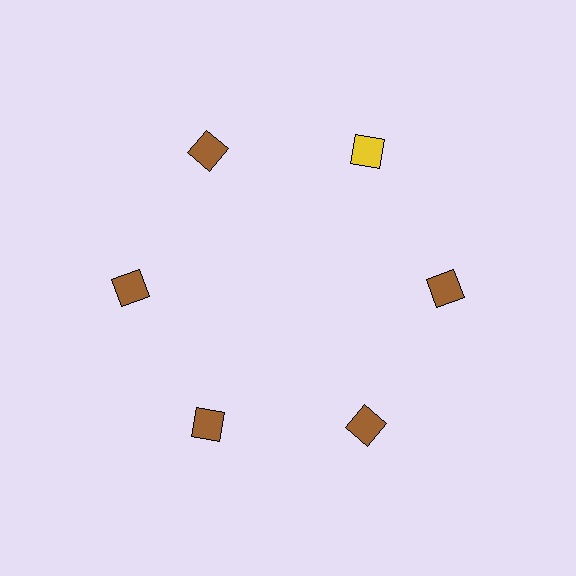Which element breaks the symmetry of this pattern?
The yellow square at roughly the 1 o'clock position breaks the symmetry. All other shapes are brown squares.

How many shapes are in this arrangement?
There are 6 shapes arranged in a ring pattern.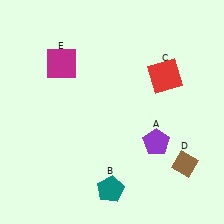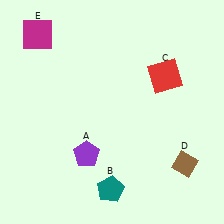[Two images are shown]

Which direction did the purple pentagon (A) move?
The purple pentagon (A) moved left.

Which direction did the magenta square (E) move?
The magenta square (E) moved up.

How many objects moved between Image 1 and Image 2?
2 objects moved between the two images.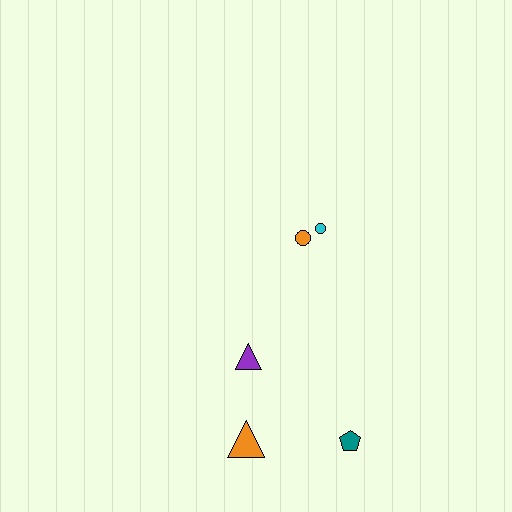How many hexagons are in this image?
There are no hexagons.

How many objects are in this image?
There are 5 objects.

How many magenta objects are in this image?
There are no magenta objects.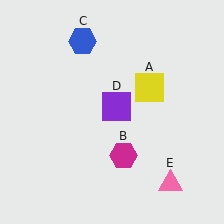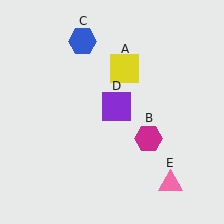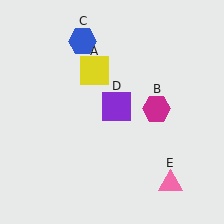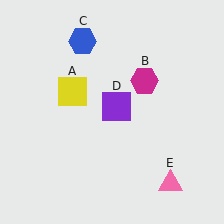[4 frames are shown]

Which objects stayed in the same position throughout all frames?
Blue hexagon (object C) and purple square (object D) and pink triangle (object E) remained stationary.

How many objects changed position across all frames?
2 objects changed position: yellow square (object A), magenta hexagon (object B).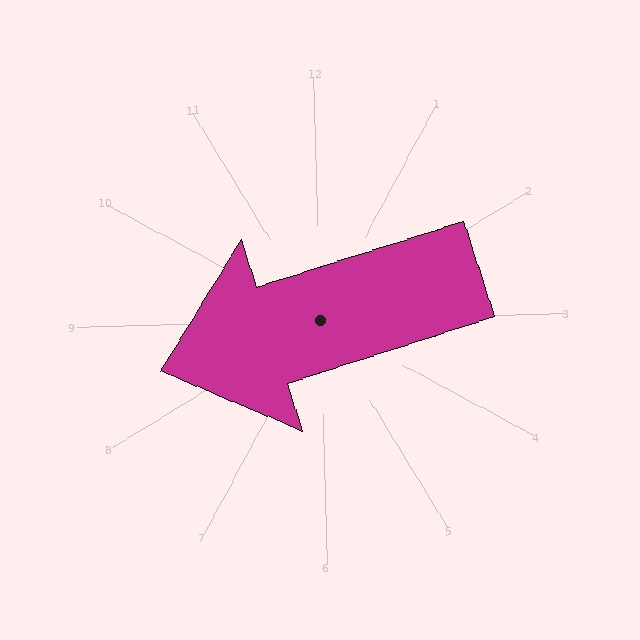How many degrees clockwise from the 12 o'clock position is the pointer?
Approximately 254 degrees.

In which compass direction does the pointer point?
West.